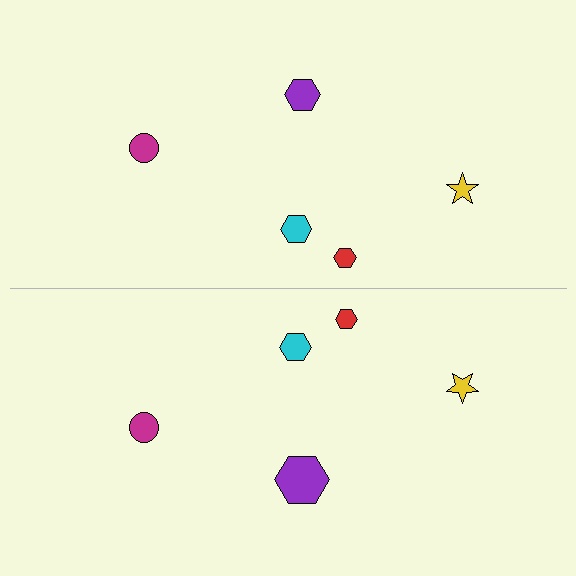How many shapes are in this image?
There are 10 shapes in this image.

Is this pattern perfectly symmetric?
No, the pattern is not perfectly symmetric. The purple hexagon on the bottom side has a different size than its mirror counterpart.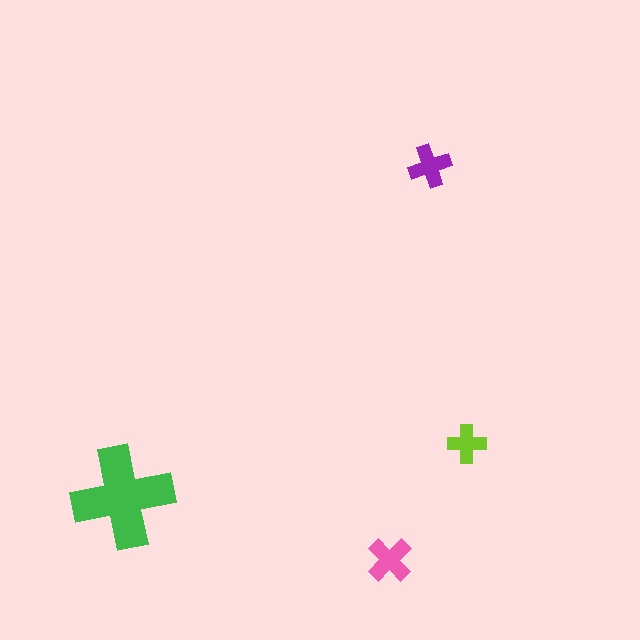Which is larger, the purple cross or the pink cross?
The pink one.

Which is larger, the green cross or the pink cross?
The green one.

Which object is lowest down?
The pink cross is bottommost.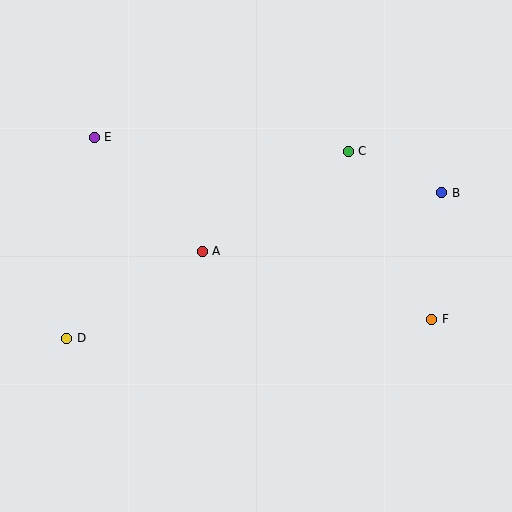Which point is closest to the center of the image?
Point A at (202, 251) is closest to the center.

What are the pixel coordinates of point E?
Point E is at (94, 137).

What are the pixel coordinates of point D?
Point D is at (67, 338).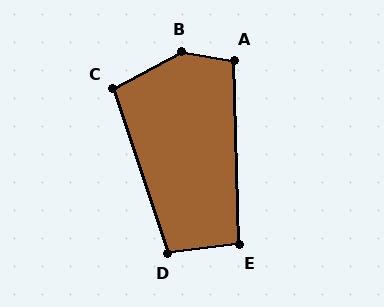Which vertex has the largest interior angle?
B, at approximately 142 degrees.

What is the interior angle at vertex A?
Approximately 101 degrees (obtuse).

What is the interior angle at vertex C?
Approximately 100 degrees (obtuse).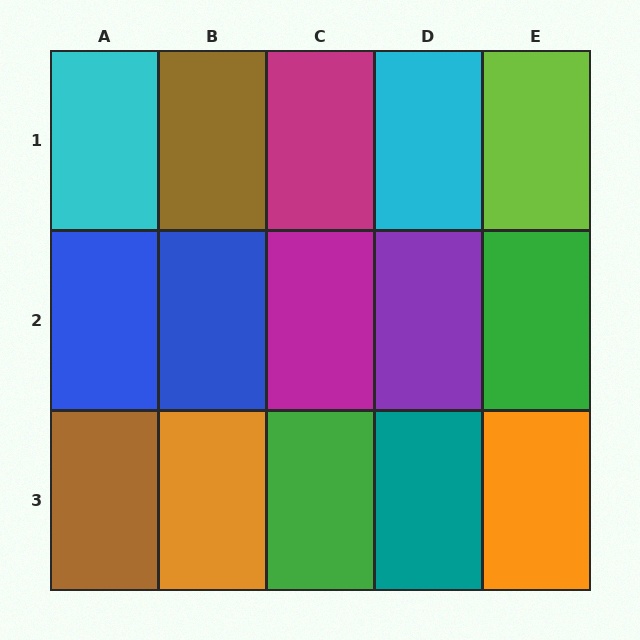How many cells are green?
2 cells are green.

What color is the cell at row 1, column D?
Cyan.